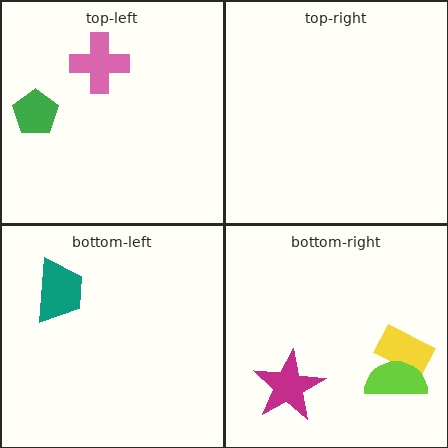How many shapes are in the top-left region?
2.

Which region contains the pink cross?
The top-left region.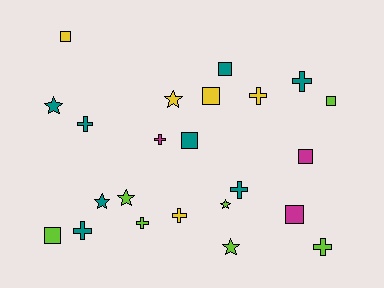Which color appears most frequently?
Teal, with 8 objects.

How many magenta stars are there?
There are no magenta stars.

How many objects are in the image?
There are 23 objects.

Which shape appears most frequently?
Cross, with 9 objects.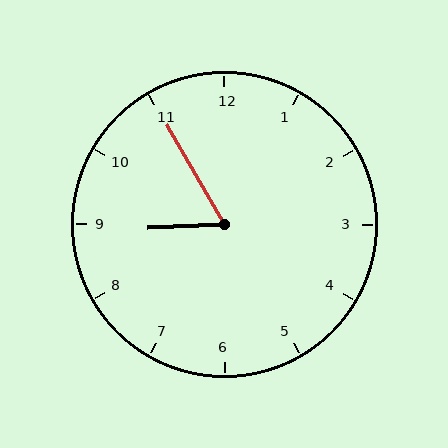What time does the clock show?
8:55.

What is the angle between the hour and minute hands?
Approximately 62 degrees.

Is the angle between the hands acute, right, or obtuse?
It is acute.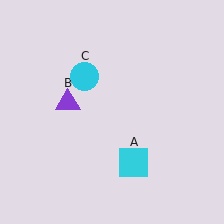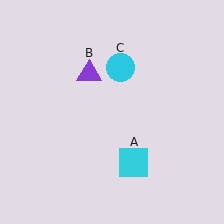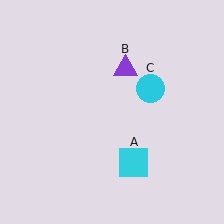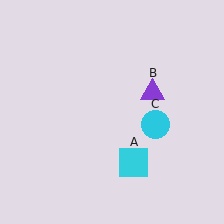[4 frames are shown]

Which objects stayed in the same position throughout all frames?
Cyan square (object A) remained stationary.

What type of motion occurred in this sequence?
The purple triangle (object B), cyan circle (object C) rotated clockwise around the center of the scene.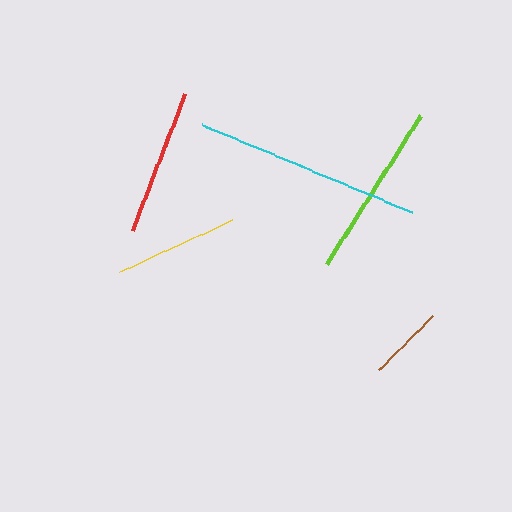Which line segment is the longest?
The cyan line is the longest at approximately 229 pixels.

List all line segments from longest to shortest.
From longest to shortest: cyan, lime, red, yellow, brown.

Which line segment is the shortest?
The brown line is the shortest at approximately 78 pixels.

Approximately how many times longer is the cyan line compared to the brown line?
The cyan line is approximately 2.9 times the length of the brown line.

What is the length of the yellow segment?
The yellow segment is approximately 124 pixels long.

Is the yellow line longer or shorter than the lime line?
The lime line is longer than the yellow line.